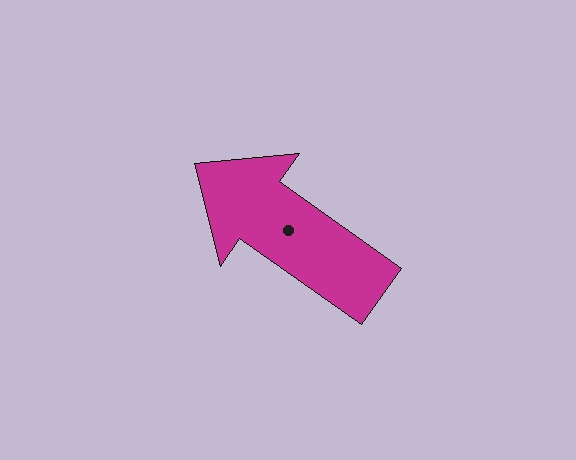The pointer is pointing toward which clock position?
Roughly 10 o'clock.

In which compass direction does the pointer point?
Northwest.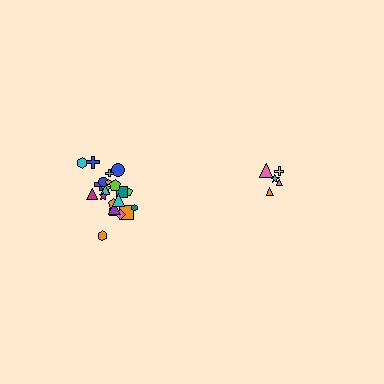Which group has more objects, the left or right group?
The left group.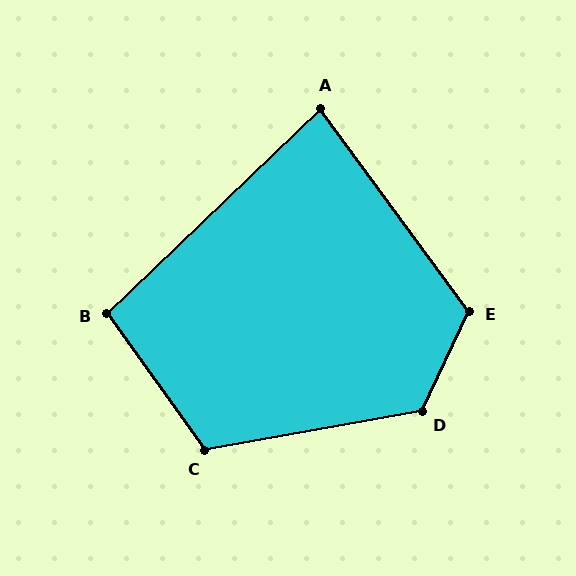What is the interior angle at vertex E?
Approximately 119 degrees (obtuse).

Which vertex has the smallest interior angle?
A, at approximately 82 degrees.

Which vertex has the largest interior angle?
D, at approximately 125 degrees.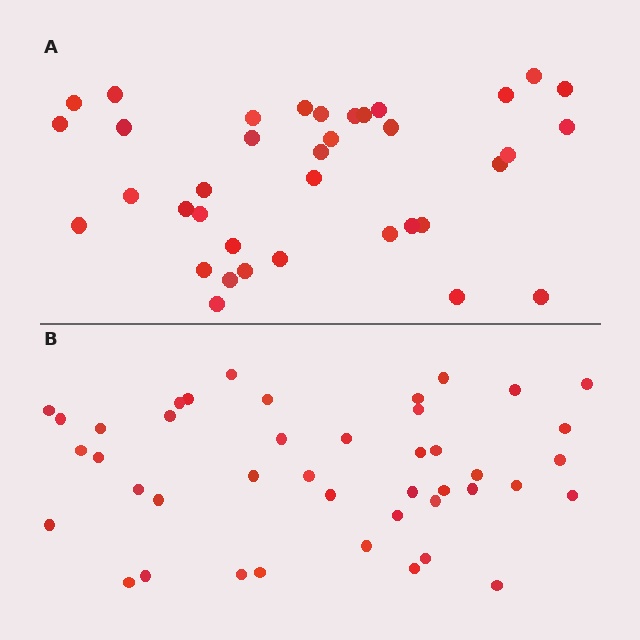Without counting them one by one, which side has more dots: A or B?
Region B (the bottom region) has more dots.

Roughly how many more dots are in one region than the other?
Region B has about 6 more dots than region A.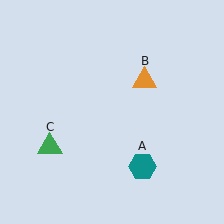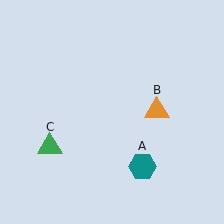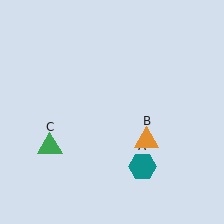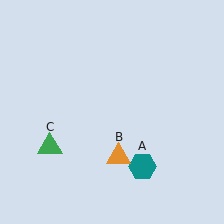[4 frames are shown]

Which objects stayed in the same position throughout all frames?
Teal hexagon (object A) and green triangle (object C) remained stationary.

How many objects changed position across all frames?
1 object changed position: orange triangle (object B).